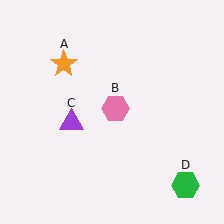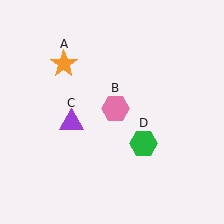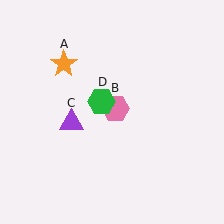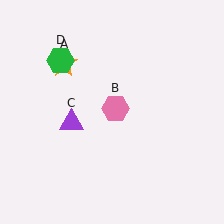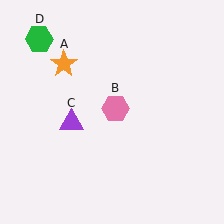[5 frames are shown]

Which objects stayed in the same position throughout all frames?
Orange star (object A) and pink hexagon (object B) and purple triangle (object C) remained stationary.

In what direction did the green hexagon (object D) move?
The green hexagon (object D) moved up and to the left.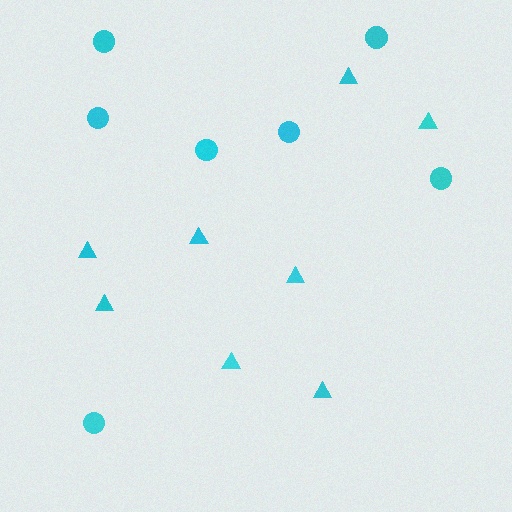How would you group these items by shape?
There are 2 groups: one group of triangles (8) and one group of circles (7).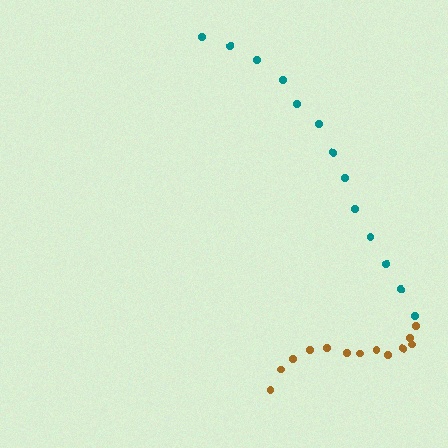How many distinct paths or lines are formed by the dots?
There are 2 distinct paths.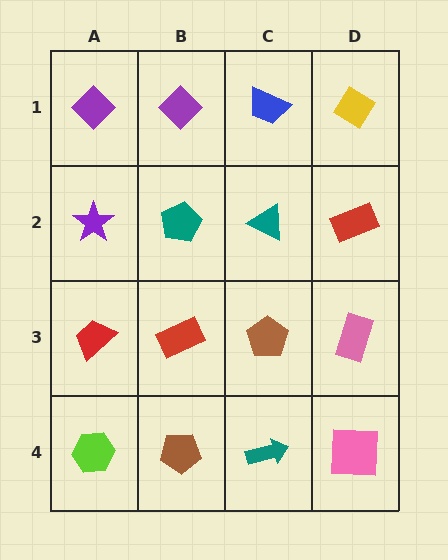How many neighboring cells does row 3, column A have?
3.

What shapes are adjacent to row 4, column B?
A red rectangle (row 3, column B), a lime hexagon (row 4, column A), a teal arrow (row 4, column C).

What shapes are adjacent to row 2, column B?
A purple diamond (row 1, column B), a red rectangle (row 3, column B), a purple star (row 2, column A), a teal triangle (row 2, column C).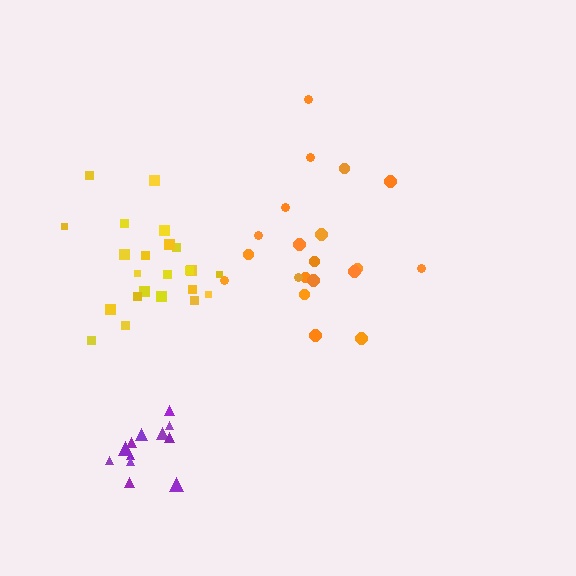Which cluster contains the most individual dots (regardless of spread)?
Yellow (23).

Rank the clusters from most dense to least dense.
yellow, purple, orange.